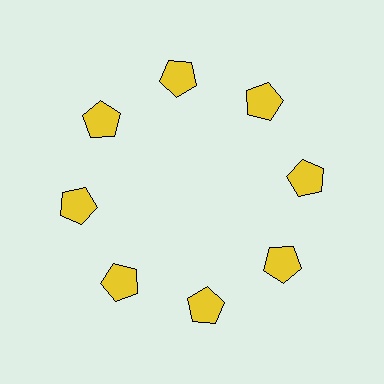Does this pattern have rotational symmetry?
Yes, this pattern has 8-fold rotational symmetry. It looks the same after rotating 45 degrees around the center.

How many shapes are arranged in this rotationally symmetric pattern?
There are 8 shapes, arranged in 8 groups of 1.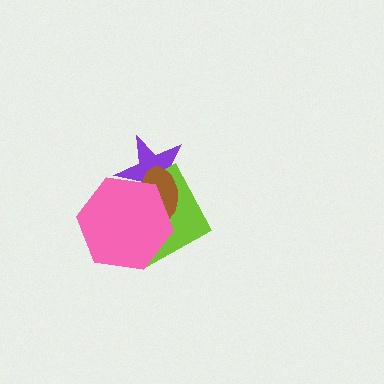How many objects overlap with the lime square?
3 objects overlap with the lime square.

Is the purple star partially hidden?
Yes, it is partially covered by another shape.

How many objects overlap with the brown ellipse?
3 objects overlap with the brown ellipse.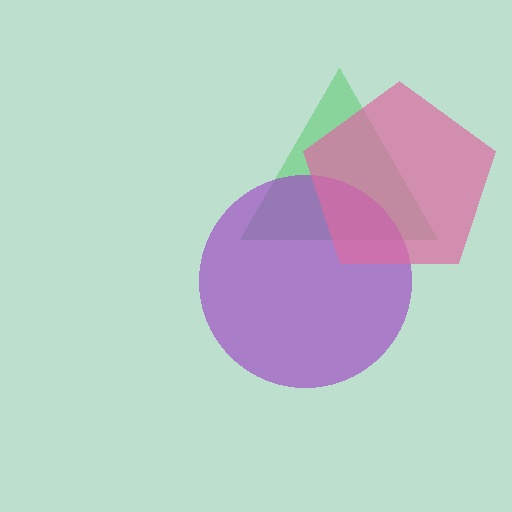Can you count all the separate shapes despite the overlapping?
Yes, there are 3 separate shapes.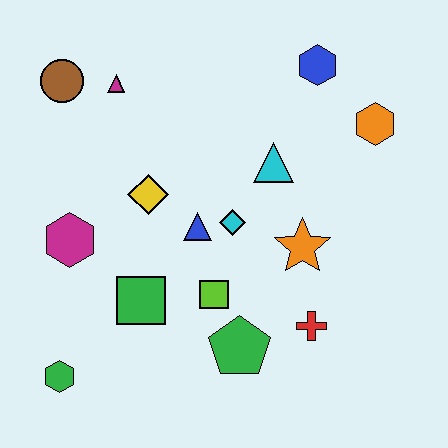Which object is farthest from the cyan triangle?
The green hexagon is farthest from the cyan triangle.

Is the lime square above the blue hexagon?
No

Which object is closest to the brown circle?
The magenta triangle is closest to the brown circle.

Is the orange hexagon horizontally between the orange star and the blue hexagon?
No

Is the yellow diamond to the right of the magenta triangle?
Yes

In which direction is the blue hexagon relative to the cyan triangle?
The blue hexagon is above the cyan triangle.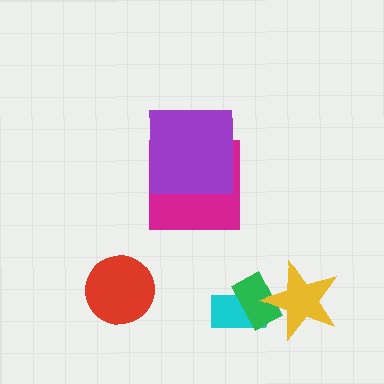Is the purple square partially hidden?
No, no other shape covers it.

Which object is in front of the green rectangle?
The yellow star is in front of the green rectangle.